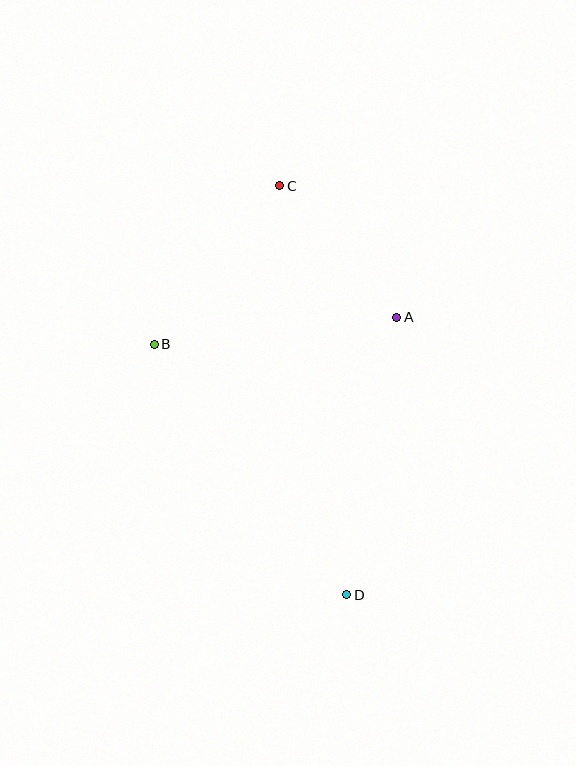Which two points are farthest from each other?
Points C and D are farthest from each other.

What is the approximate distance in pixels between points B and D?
The distance between B and D is approximately 316 pixels.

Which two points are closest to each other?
Points A and C are closest to each other.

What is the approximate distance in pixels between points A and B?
The distance between A and B is approximately 244 pixels.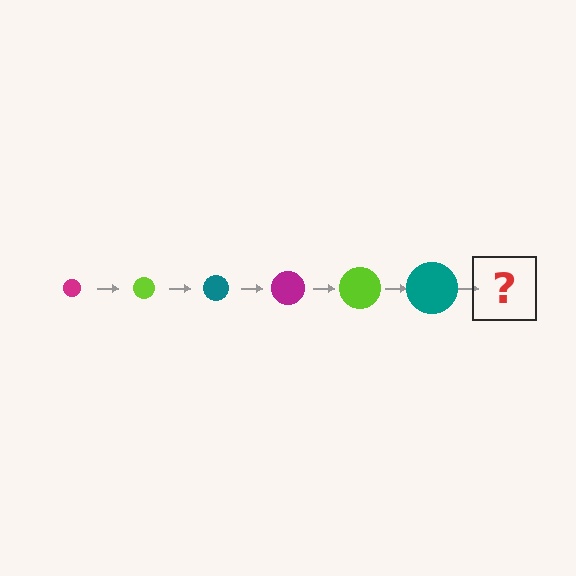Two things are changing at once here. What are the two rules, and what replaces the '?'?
The two rules are that the circle grows larger each step and the color cycles through magenta, lime, and teal. The '?' should be a magenta circle, larger than the previous one.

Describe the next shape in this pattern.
It should be a magenta circle, larger than the previous one.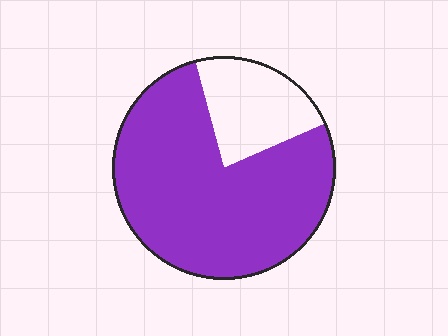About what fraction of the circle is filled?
About four fifths (4/5).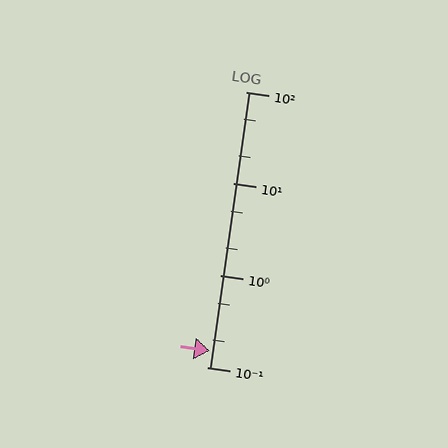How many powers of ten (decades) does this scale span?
The scale spans 3 decades, from 0.1 to 100.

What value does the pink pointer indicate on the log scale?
The pointer indicates approximately 0.15.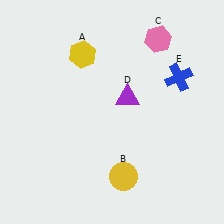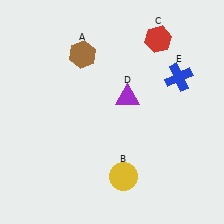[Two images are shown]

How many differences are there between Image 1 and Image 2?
There are 2 differences between the two images.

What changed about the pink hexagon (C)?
In Image 1, C is pink. In Image 2, it changed to red.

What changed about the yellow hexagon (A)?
In Image 1, A is yellow. In Image 2, it changed to brown.